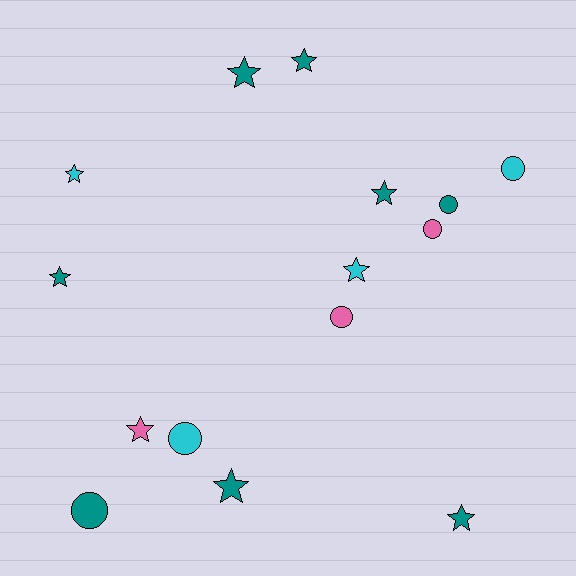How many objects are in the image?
There are 15 objects.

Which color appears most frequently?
Teal, with 8 objects.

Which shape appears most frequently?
Star, with 9 objects.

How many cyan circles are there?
There are 2 cyan circles.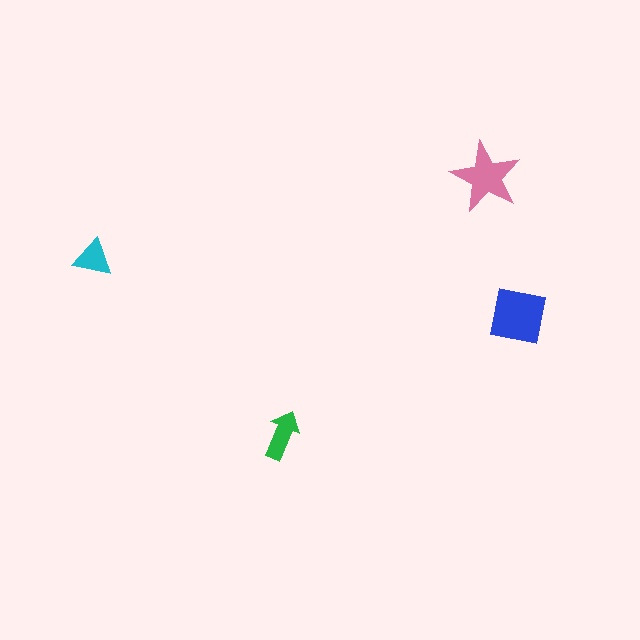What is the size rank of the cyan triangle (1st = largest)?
4th.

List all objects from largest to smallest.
The blue square, the pink star, the green arrow, the cyan triangle.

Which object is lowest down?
The green arrow is bottommost.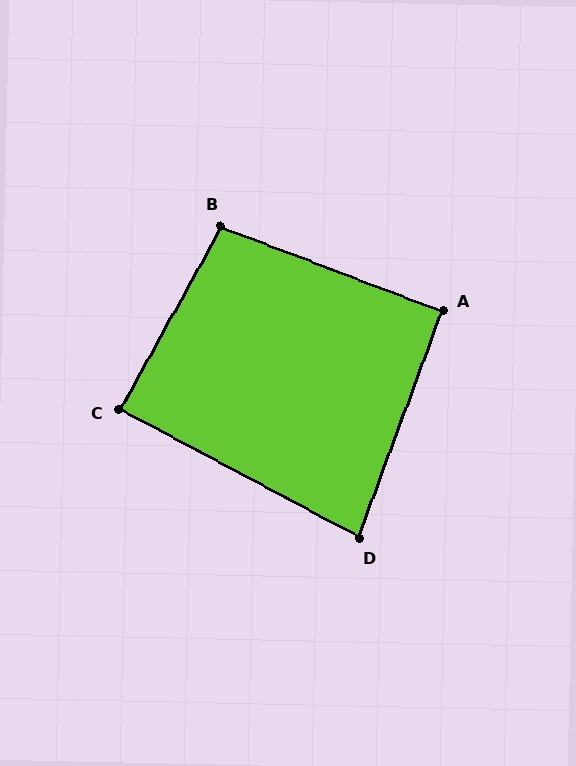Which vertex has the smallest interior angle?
D, at approximately 82 degrees.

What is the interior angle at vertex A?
Approximately 91 degrees (approximately right).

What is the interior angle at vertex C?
Approximately 89 degrees (approximately right).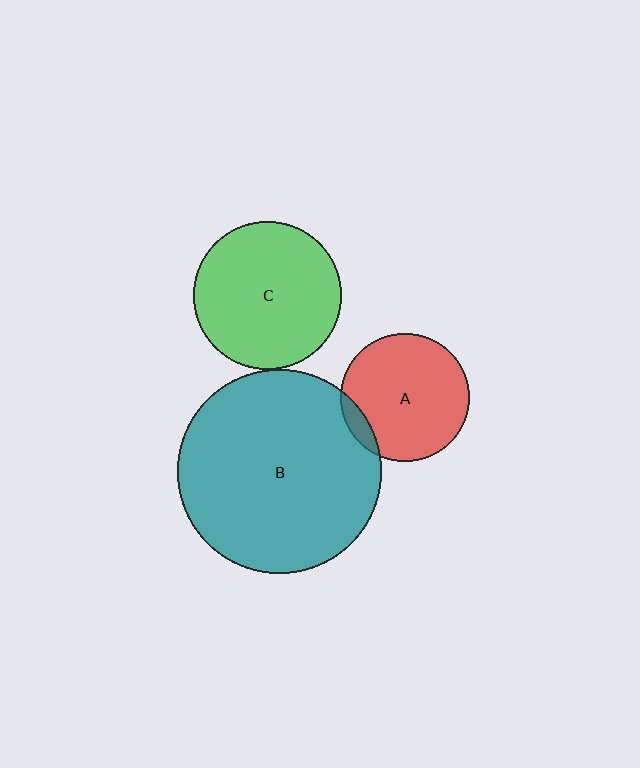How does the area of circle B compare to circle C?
Approximately 1.9 times.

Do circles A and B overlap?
Yes.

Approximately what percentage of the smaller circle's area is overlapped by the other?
Approximately 10%.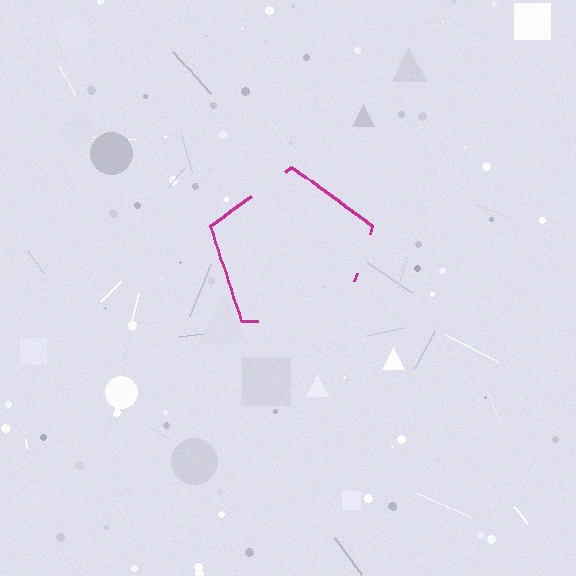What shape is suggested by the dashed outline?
The dashed outline suggests a pentagon.